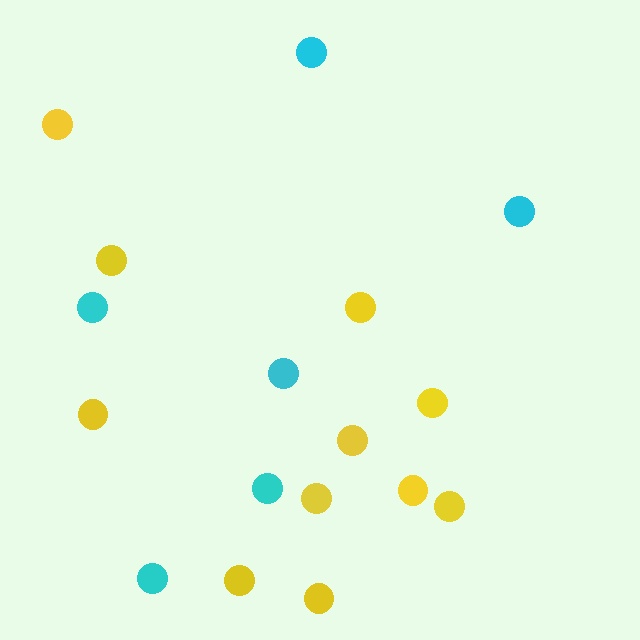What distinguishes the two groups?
There are 2 groups: one group of yellow circles (11) and one group of cyan circles (6).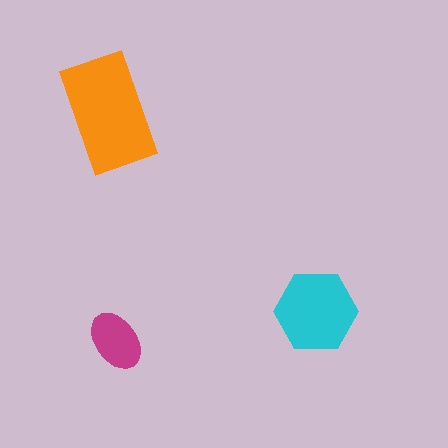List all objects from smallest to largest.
The magenta ellipse, the cyan hexagon, the orange rectangle.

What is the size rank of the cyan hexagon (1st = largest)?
2nd.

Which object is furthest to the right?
The cyan hexagon is rightmost.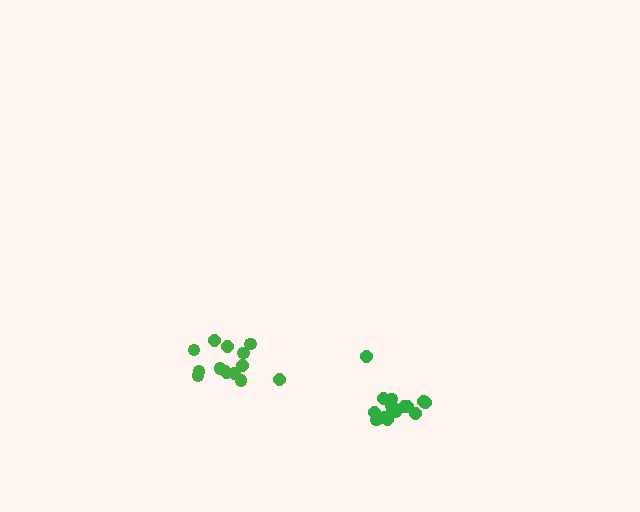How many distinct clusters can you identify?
There are 2 distinct clusters.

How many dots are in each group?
Group 1: 16 dots, Group 2: 14 dots (30 total).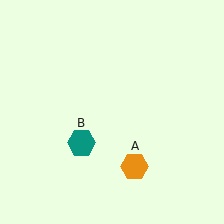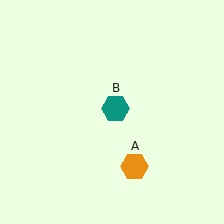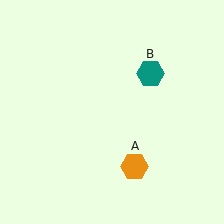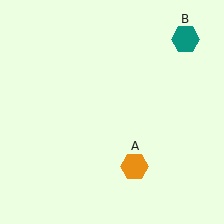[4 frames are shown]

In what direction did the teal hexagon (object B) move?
The teal hexagon (object B) moved up and to the right.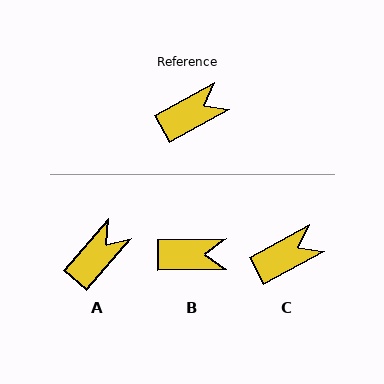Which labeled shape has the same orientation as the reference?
C.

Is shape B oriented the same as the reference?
No, it is off by about 29 degrees.